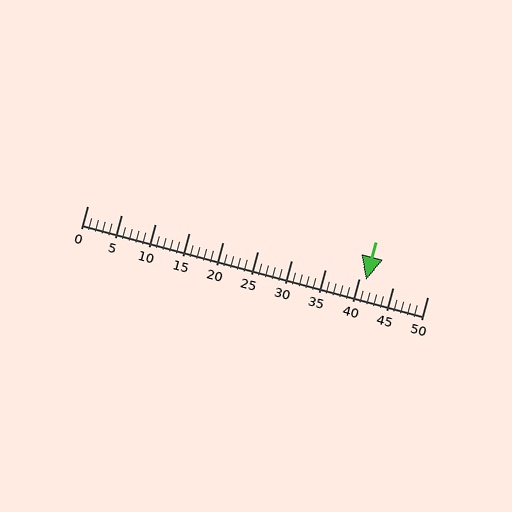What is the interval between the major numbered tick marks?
The major tick marks are spaced 5 units apart.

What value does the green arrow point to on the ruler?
The green arrow points to approximately 41.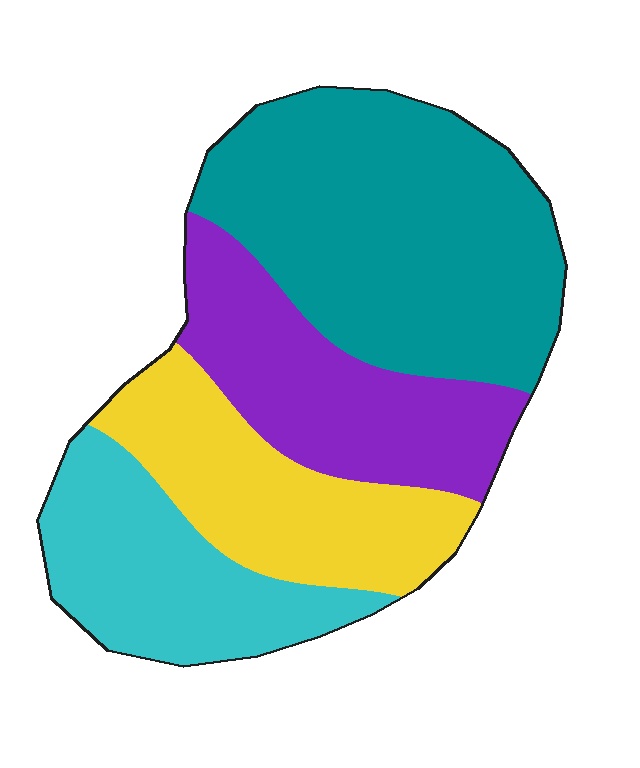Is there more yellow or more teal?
Teal.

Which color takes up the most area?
Teal, at roughly 40%.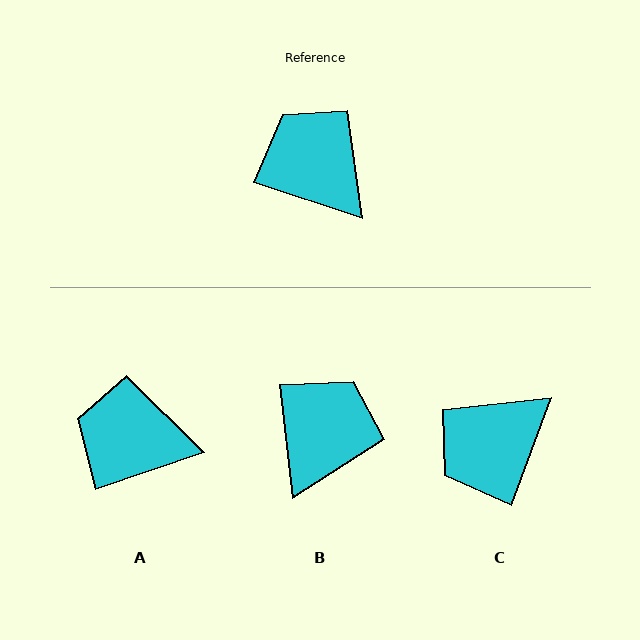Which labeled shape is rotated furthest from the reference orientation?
C, about 88 degrees away.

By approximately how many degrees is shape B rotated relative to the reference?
Approximately 65 degrees clockwise.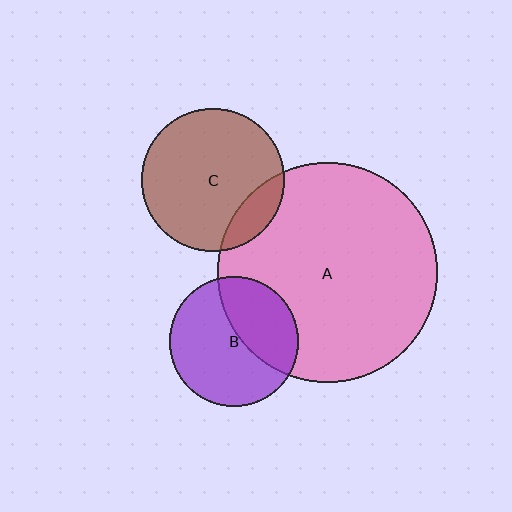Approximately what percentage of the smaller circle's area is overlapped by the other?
Approximately 40%.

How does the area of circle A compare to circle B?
Approximately 2.9 times.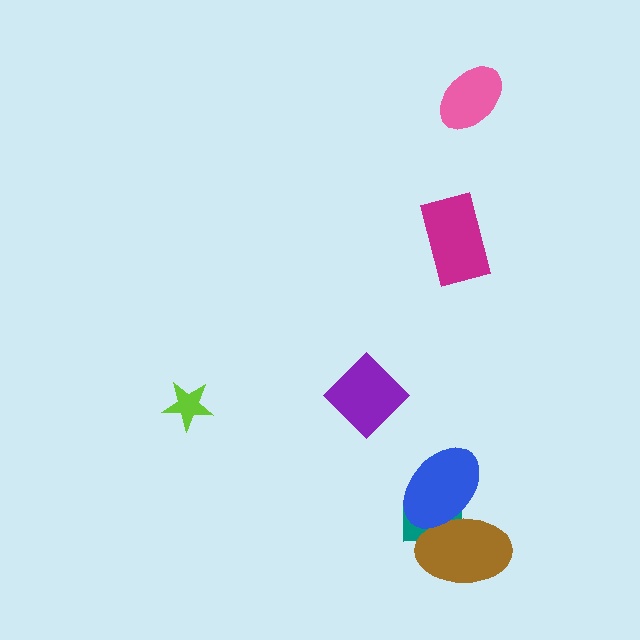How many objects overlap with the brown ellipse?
2 objects overlap with the brown ellipse.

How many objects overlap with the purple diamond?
0 objects overlap with the purple diamond.